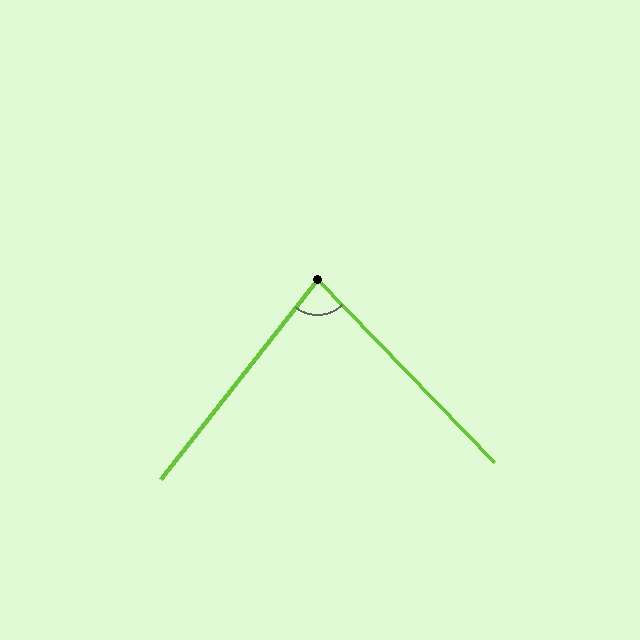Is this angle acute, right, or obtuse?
It is acute.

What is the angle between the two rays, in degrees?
Approximately 83 degrees.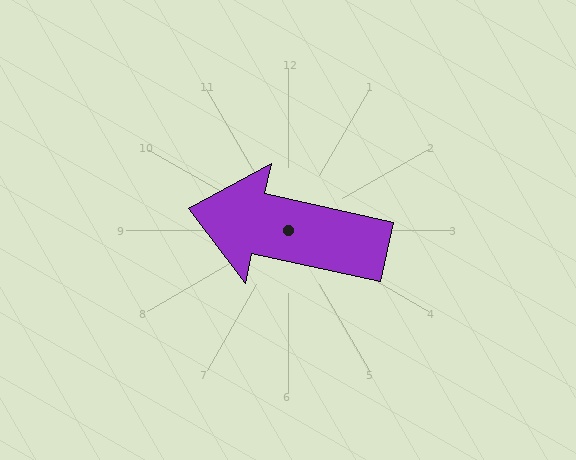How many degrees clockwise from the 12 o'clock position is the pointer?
Approximately 282 degrees.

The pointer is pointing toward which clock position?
Roughly 9 o'clock.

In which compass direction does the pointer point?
West.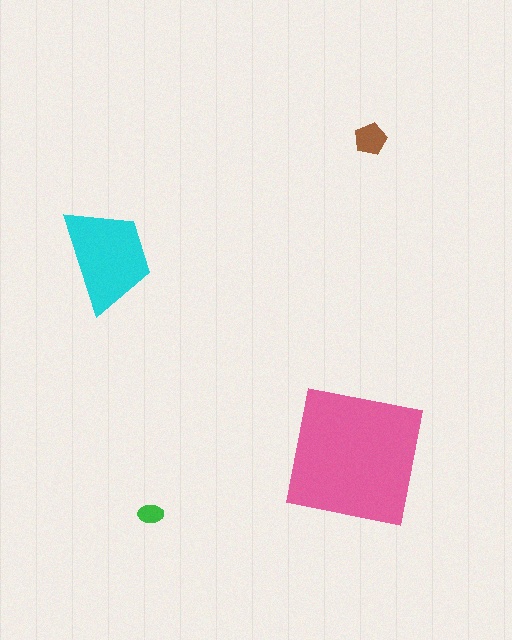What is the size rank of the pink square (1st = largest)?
1st.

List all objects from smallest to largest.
The green ellipse, the brown pentagon, the cyan trapezoid, the pink square.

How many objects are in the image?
There are 4 objects in the image.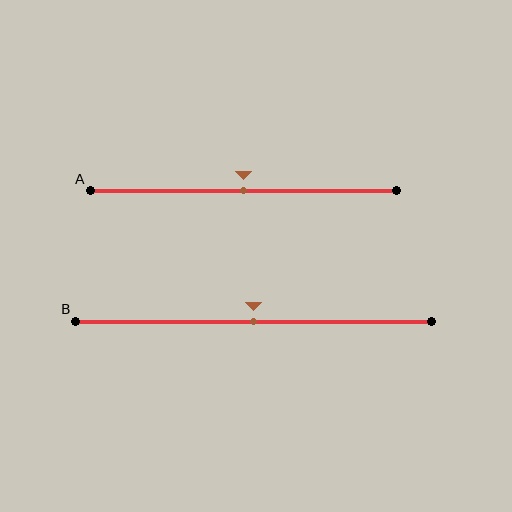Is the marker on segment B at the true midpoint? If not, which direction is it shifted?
Yes, the marker on segment B is at the true midpoint.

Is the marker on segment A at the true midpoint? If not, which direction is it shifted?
Yes, the marker on segment A is at the true midpoint.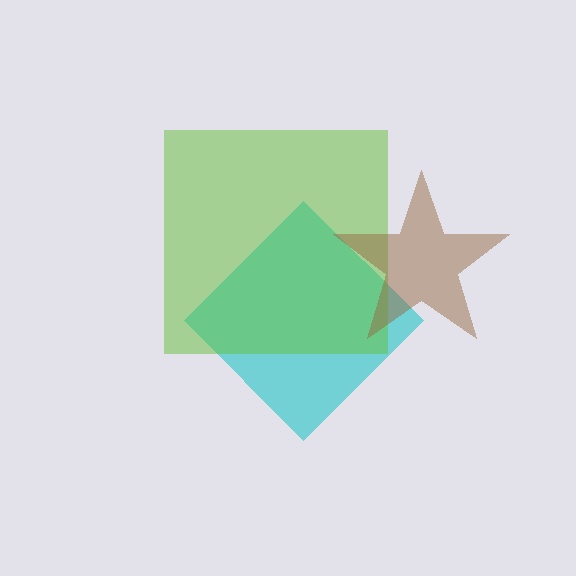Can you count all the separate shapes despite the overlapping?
Yes, there are 3 separate shapes.